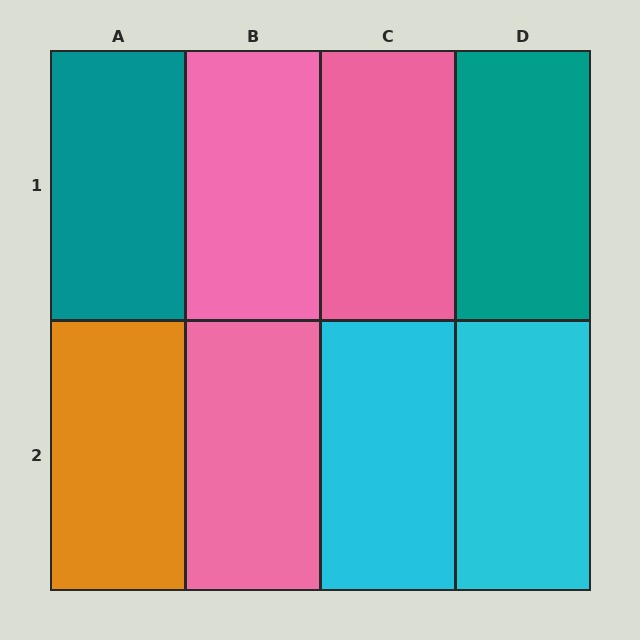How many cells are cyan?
2 cells are cyan.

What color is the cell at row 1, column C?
Pink.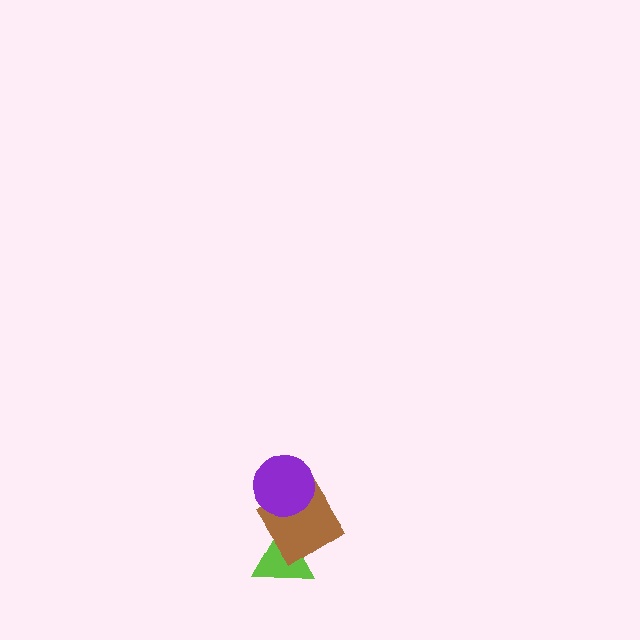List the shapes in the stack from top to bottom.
From top to bottom: the purple circle, the brown diamond, the lime triangle.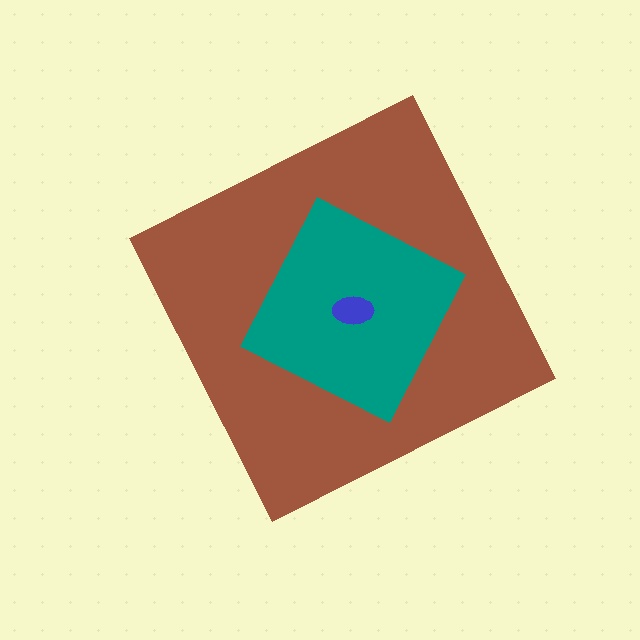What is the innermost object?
The blue ellipse.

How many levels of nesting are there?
3.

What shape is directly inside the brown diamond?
The teal square.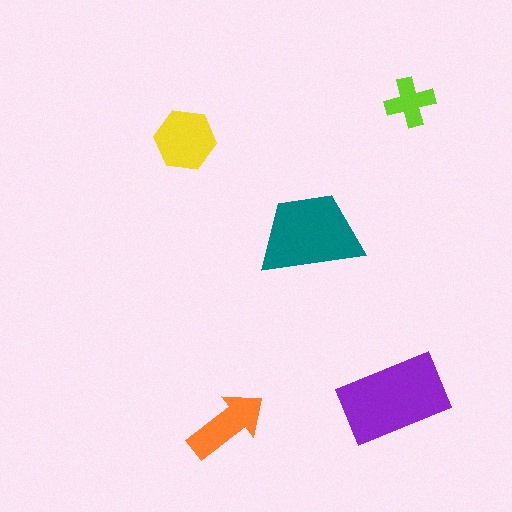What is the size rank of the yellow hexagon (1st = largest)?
3rd.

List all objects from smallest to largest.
The lime cross, the orange arrow, the yellow hexagon, the teal trapezoid, the purple rectangle.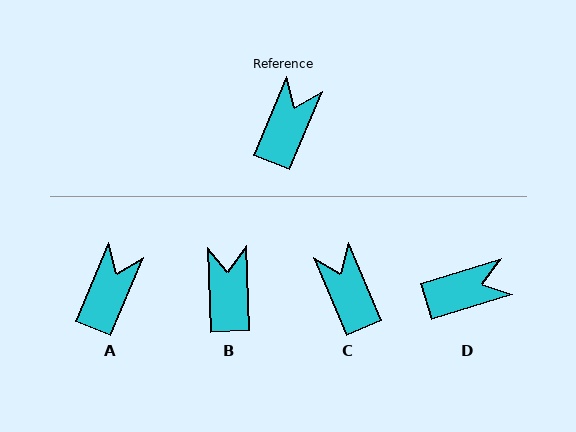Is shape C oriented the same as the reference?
No, it is off by about 46 degrees.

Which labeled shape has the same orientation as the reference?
A.